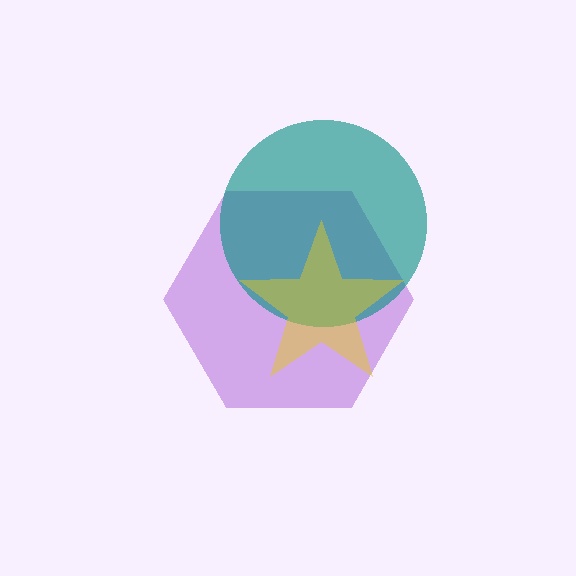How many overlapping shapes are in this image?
There are 3 overlapping shapes in the image.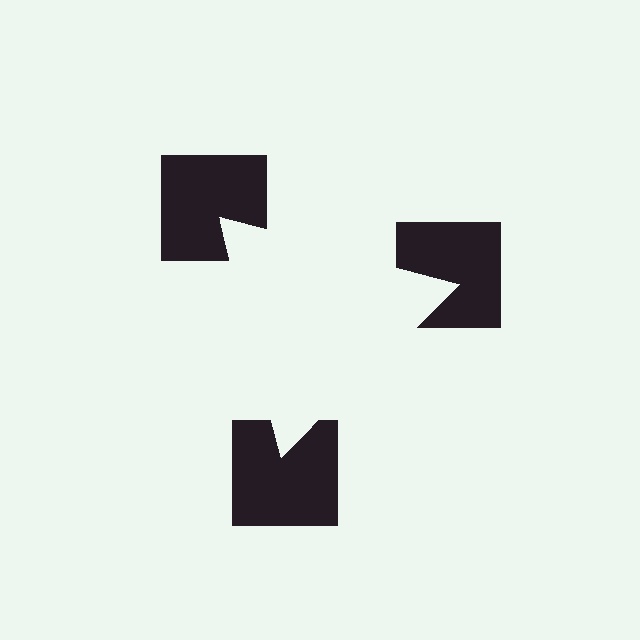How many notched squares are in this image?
There are 3 — one at each vertex of the illusory triangle.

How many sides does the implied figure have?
3 sides.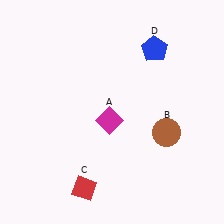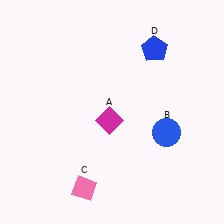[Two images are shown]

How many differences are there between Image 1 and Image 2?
There are 2 differences between the two images.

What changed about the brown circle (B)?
In Image 1, B is brown. In Image 2, it changed to blue.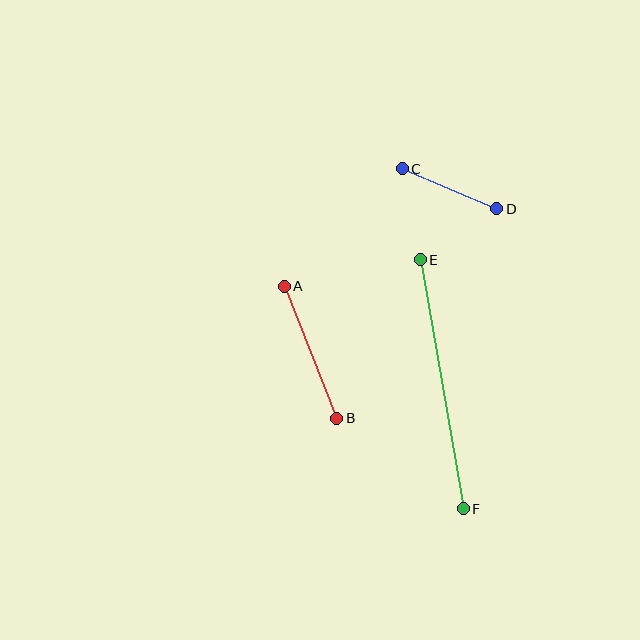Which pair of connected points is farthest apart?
Points E and F are farthest apart.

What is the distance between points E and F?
The distance is approximately 253 pixels.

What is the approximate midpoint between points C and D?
The midpoint is at approximately (449, 189) pixels.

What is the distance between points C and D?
The distance is approximately 103 pixels.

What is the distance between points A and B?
The distance is approximately 142 pixels.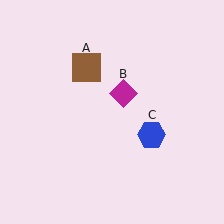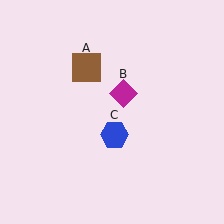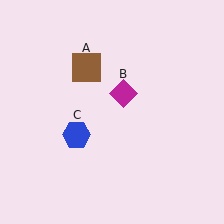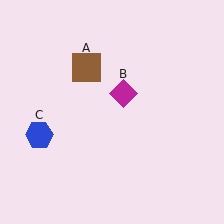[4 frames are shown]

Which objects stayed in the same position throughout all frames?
Brown square (object A) and magenta diamond (object B) remained stationary.